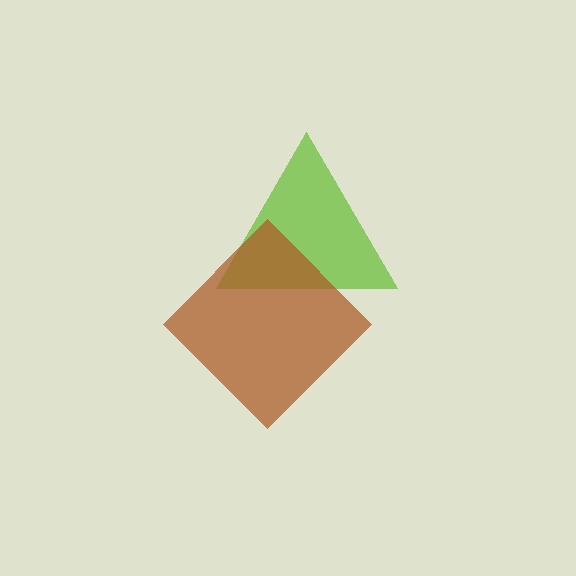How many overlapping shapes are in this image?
There are 2 overlapping shapes in the image.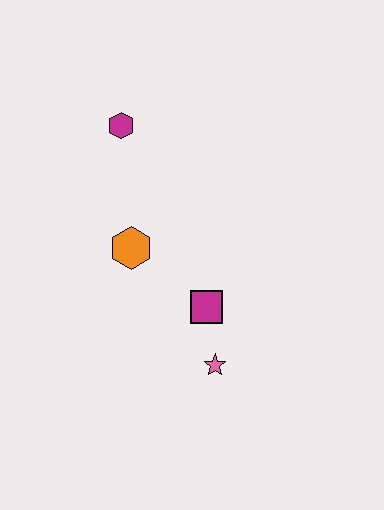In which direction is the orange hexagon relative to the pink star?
The orange hexagon is above the pink star.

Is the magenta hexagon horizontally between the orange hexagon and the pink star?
No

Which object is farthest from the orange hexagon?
The pink star is farthest from the orange hexagon.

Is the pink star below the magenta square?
Yes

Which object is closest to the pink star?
The magenta square is closest to the pink star.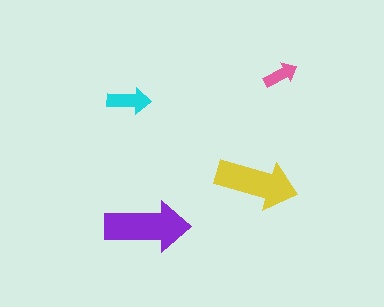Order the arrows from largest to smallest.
the purple one, the yellow one, the cyan one, the pink one.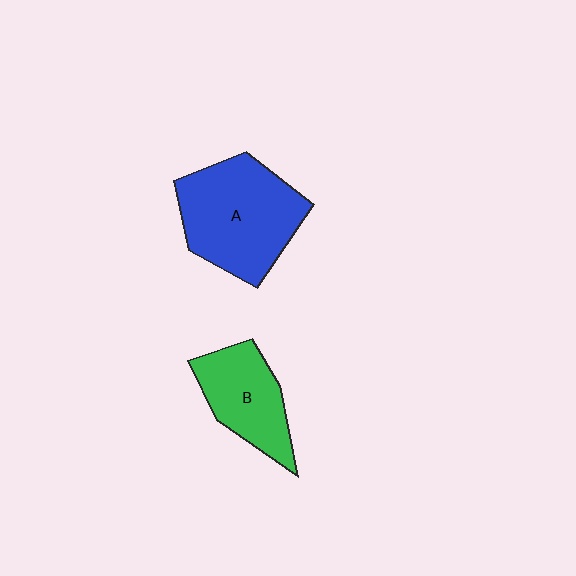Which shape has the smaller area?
Shape B (green).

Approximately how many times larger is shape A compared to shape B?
Approximately 1.5 times.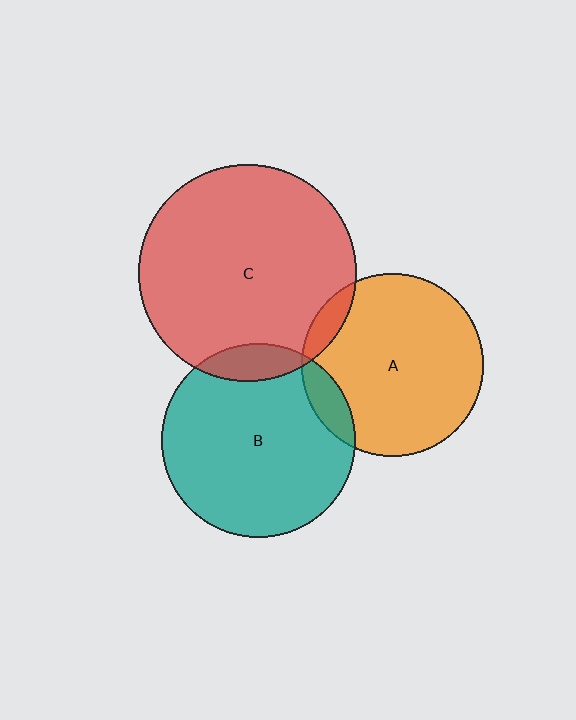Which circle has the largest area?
Circle C (red).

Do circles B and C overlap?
Yes.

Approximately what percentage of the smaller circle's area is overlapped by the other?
Approximately 10%.